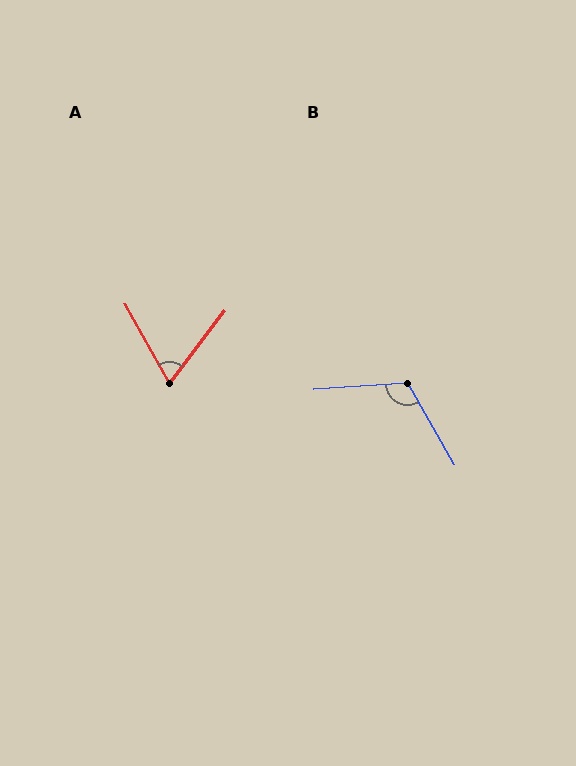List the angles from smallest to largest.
A (67°), B (115°).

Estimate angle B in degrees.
Approximately 115 degrees.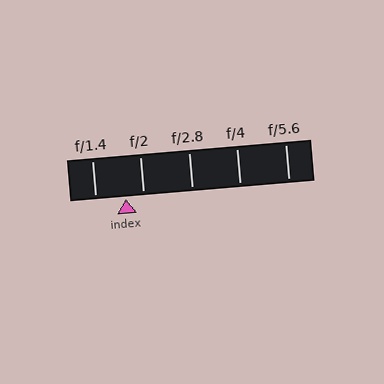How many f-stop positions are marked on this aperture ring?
There are 5 f-stop positions marked.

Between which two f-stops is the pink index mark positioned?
The index mark is between f/1.4 and f/2.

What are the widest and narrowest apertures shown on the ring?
The widest aperture shown is f/1.4 and the narrowest is f/5.6.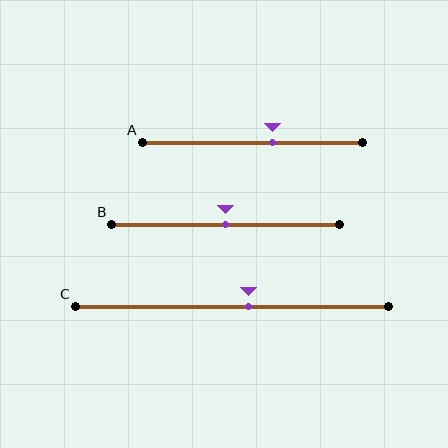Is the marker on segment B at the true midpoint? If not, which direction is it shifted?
Yes, the marker on segment B is at the true midpoint.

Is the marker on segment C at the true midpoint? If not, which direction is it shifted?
No, the marker on segment C is shifted to the right by about 5% of the segment length.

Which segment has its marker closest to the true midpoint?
Segment B has its marker closest to the true midpoint.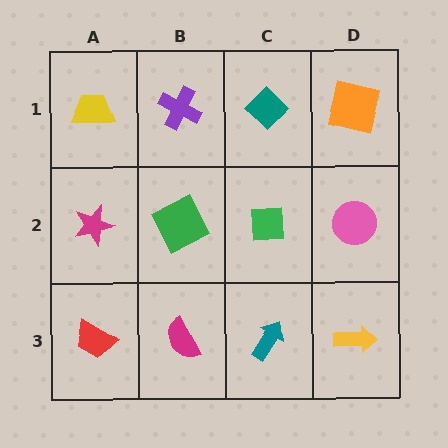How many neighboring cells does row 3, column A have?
2.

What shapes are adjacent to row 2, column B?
A purple cross (row 1, column B), a magenta semicircle (row 3, column B), a magenta star (row 2, column A), a green square (row 2, column C).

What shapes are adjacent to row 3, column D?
A pink circle (row 2, column D), a teal arrow (row 3, column C).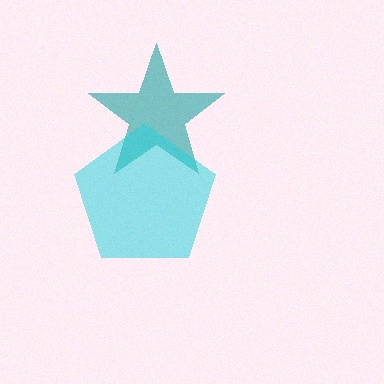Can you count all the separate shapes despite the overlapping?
Yes, there are 2 separate shapes.